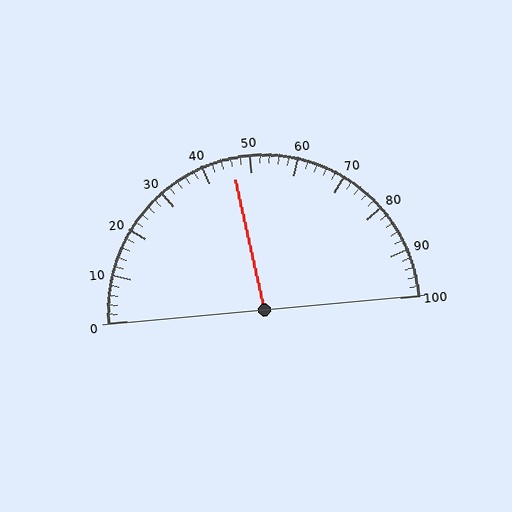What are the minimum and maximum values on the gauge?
The gauge ranges from 0 to 100.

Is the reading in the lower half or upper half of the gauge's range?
The reading is in the lower half of the range (0 to 100).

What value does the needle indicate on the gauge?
The needle indicates approximately 46.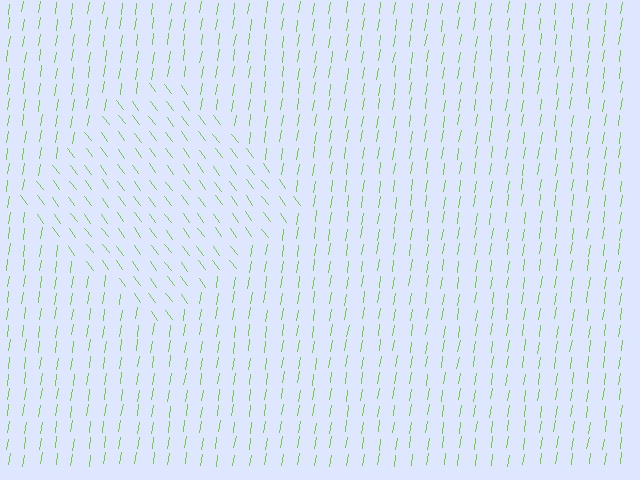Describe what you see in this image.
The image is filled with small lime line segments. A diamond region in the image has lines oriented differently from the surrounding lines, creating a visible texture boundary.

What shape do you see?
I see a diamond.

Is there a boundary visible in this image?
Yes, there is a texture boundary formed by a change in line orientation.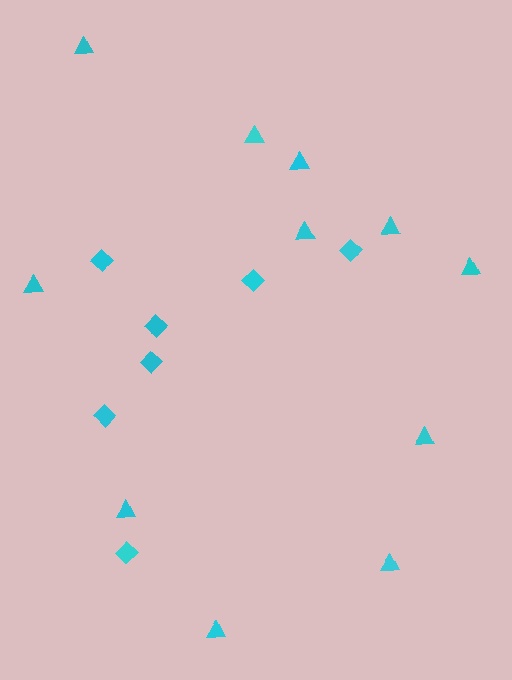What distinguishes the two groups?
There are 2 groups: one group of triangles (11) and one group of diamonds (7).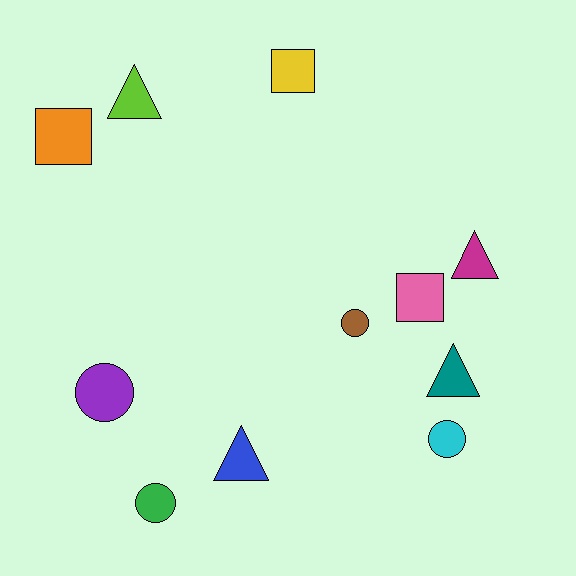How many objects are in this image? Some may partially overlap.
There are 11 objects.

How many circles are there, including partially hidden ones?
There are 4 circles.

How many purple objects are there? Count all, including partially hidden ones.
There is 1 purple object.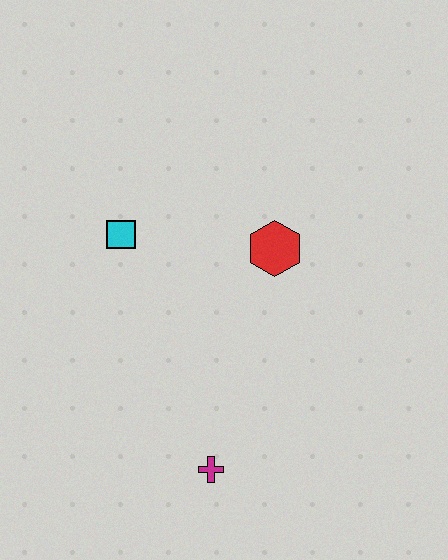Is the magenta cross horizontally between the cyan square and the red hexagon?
Yes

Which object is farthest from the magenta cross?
The cyan square is farthest from the magenta cross.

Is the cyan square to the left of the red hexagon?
Yes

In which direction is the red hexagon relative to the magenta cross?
The red hexagon is above the magenta cross.